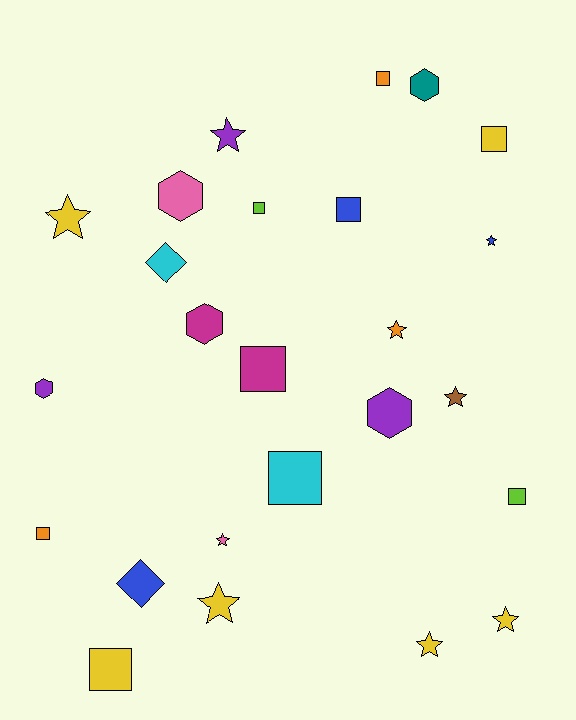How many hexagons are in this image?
There are 5 hexagons.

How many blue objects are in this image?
There are 3 blue objects.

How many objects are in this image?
There are 25 objects.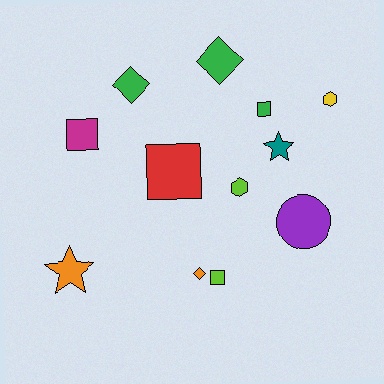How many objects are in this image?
There are 12 objects.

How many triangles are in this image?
There are no triangles.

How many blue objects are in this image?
There are no blue objects.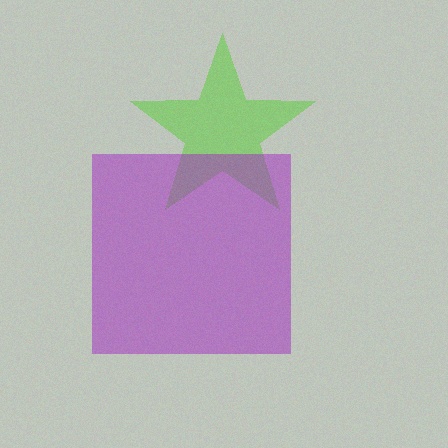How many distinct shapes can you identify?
There are 2 distinct shapes: a lime star, a purple square.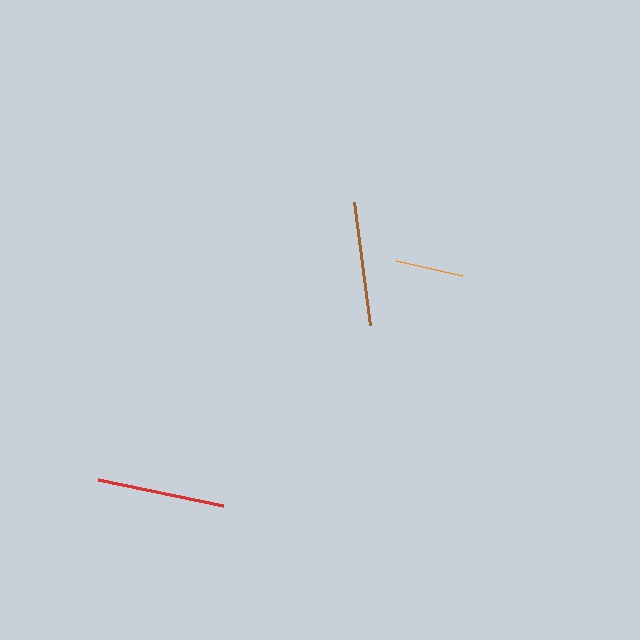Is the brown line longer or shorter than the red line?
The red line is longer than the brown line.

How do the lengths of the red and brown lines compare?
The red and brown lines are approximately the same length.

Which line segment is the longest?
The red line is the longest at approximately 127 pixels.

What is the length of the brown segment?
The brown segment is approximately 125 pixels long.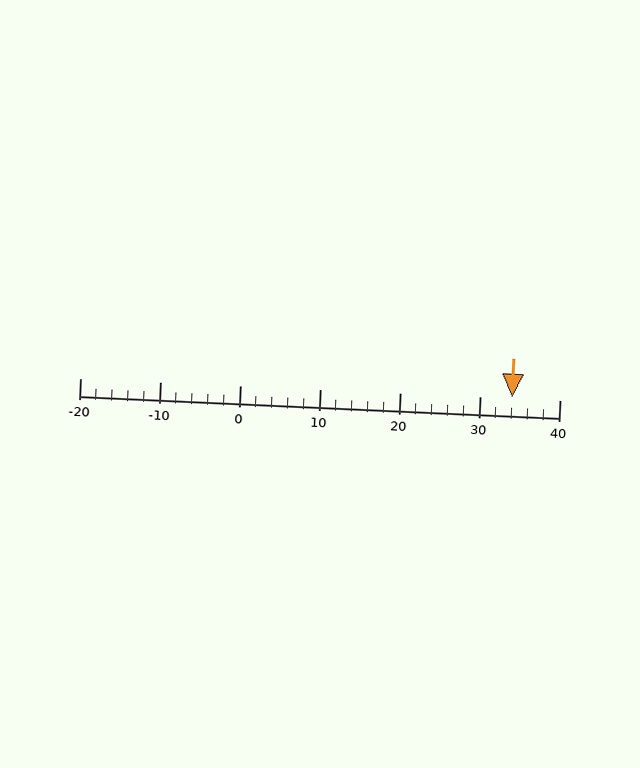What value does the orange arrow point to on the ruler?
The orange arrow points to approximately 34.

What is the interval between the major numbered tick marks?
The major tick marks are spaced 10 units apart.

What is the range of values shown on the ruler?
The ruler shows values from -20 to 40.